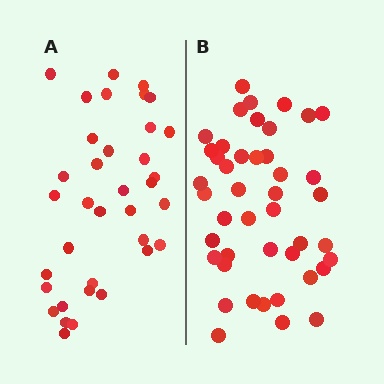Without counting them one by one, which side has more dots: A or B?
Region B (the right region) has more dots.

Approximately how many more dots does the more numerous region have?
Region B has roughly 8 or so more dots than region A.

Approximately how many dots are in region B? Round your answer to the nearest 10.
About 40 dots. (The exact count is 44, which rounds to 40.)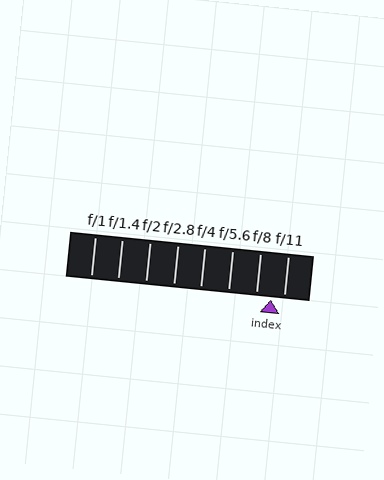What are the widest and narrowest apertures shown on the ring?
The widest aperture shown is f/1 and the narrowest is f/11.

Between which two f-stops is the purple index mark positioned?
The index mark is between f/8 and f/11.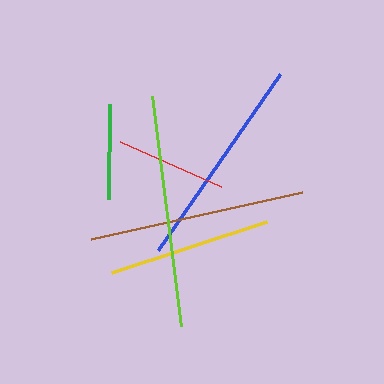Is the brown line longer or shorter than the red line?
The brown line is longer than the red line.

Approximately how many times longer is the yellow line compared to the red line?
The yellow line is approximately 1.5 times the length of the red line.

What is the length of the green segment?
The green segment is approximately 95 pixels long.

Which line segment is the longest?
The lime line is the longest at approximately 232 pixels.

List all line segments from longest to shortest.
From longest to shortest: lime, brown, blue, yellow, red, green.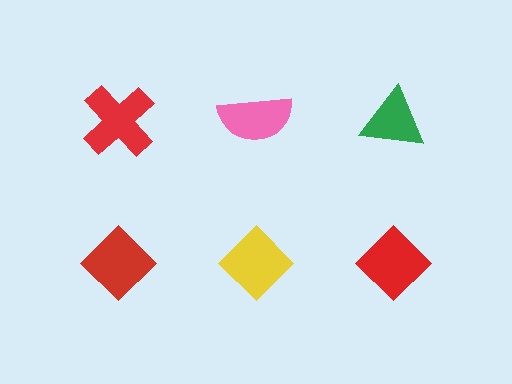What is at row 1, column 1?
A red cross.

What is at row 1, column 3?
A green triangle.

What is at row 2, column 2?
A yellow diamond.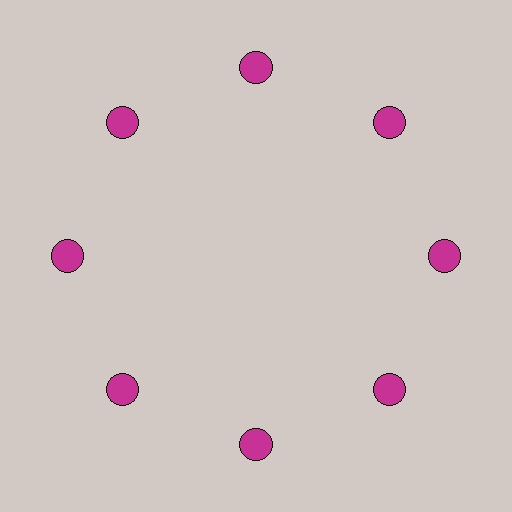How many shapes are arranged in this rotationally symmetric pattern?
There are 8 shapes, arranged in 8 groups of 1.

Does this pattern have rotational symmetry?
Yes, this pattern has 8-fold rotational symmetry. It looks the same after rotating 45 degrees around the center.